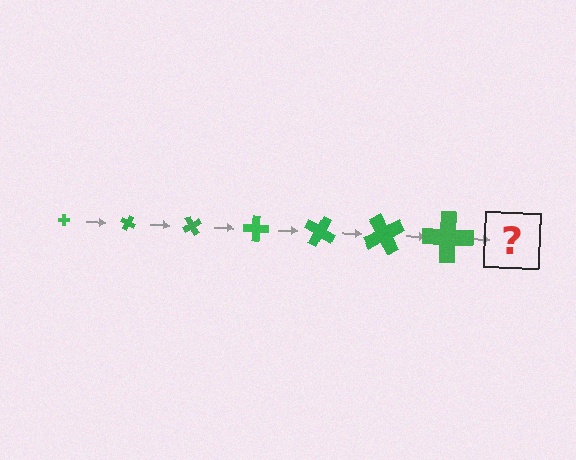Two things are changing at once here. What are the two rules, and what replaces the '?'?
The two rules are that the cross grows larger each step and it rotates 30 degrees each step. The '?' should be a cross, larger than the previous one and rotated 210 degrees from the start.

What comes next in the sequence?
The next element should be a cross, larger than the previous one and rotated 210 degrees from the start.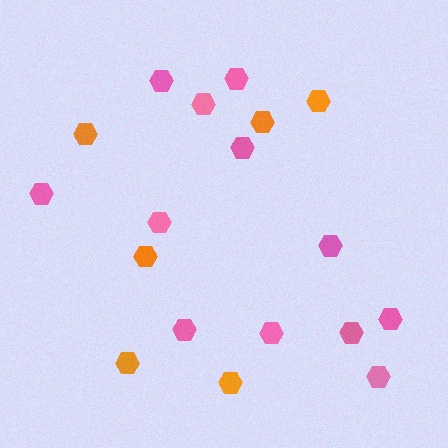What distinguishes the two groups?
There are 2 groups: one group of pink hexagons (12) and one group of orange hexagons (6).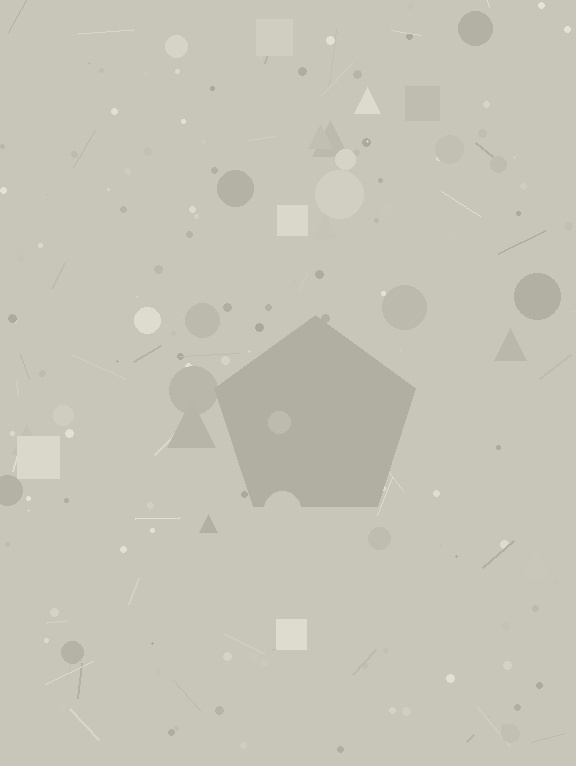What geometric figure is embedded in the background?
A pentagon is embedded in the background.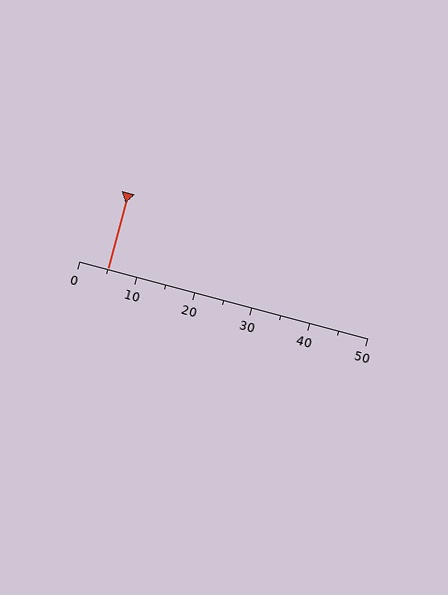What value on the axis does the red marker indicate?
The marker indicates approximately 5.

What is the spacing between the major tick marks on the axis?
The major ticks are spaced 10 apart.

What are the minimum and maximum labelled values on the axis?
The axis runs from 0 to 50.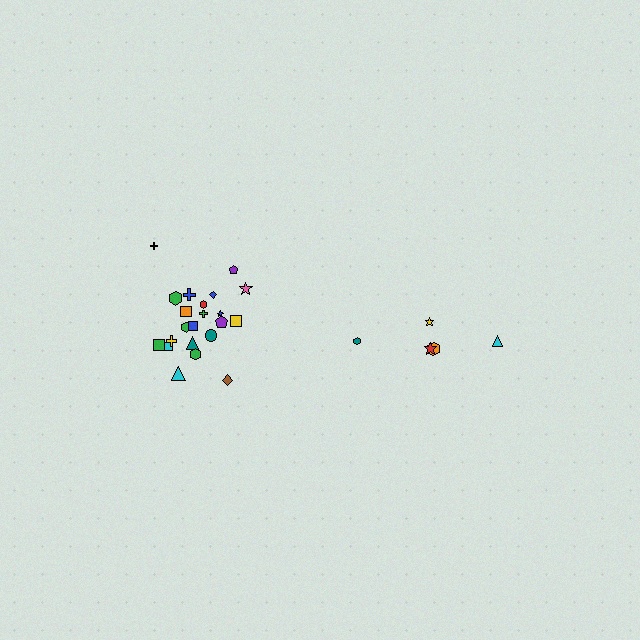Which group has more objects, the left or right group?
The left group.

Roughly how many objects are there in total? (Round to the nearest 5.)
Roughly 25 objects in total.